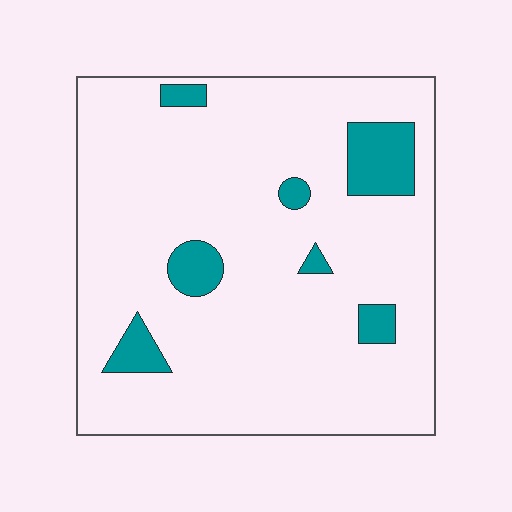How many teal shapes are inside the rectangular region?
7.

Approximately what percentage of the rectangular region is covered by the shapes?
Approximately 10%.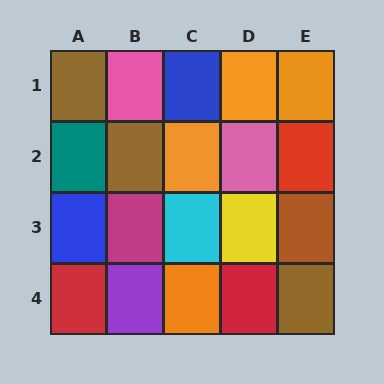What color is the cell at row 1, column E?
Orange.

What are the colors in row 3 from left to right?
Blue, magenta, cyan, yellow, brown.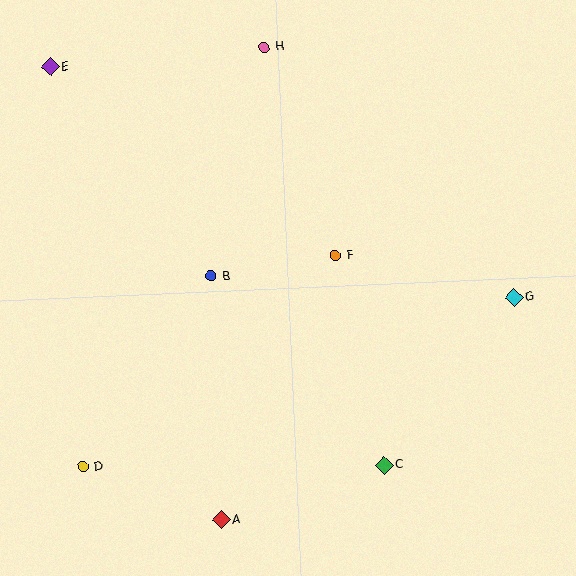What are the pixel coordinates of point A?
Point A is at (221, 520).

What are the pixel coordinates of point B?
Point B is at (211, 276).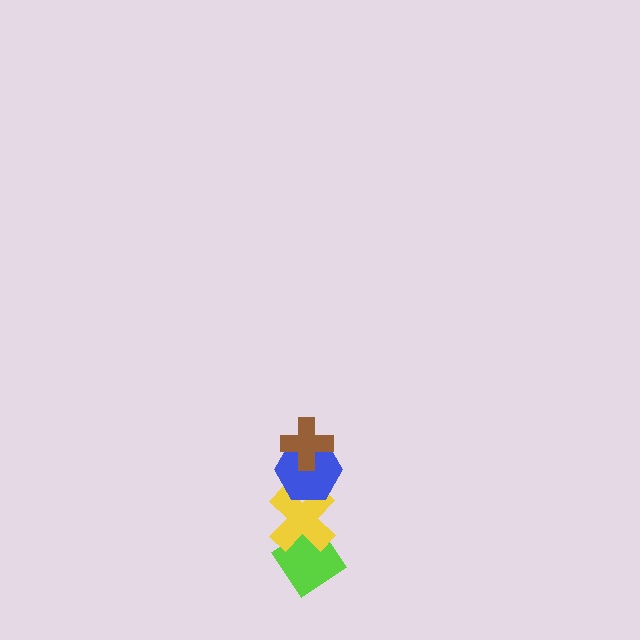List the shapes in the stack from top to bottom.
From top to bottom: the brown cross, the blue hexagon, the yellow cross, the lime diamond.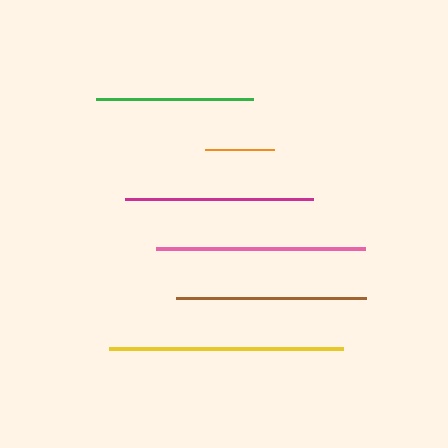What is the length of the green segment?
The green segment is approximately 157 pixels long.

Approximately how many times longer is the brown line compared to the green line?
The brown line is approximately 1.2 times the length of the green line.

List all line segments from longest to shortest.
From longest to shortest: yellow, pink, brown, magenta, green, orange.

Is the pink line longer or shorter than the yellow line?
The yellow line is longer than the pink line.